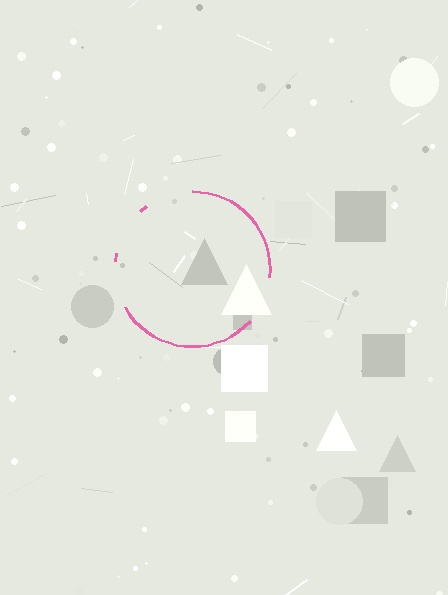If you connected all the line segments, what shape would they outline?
They would outline a circle.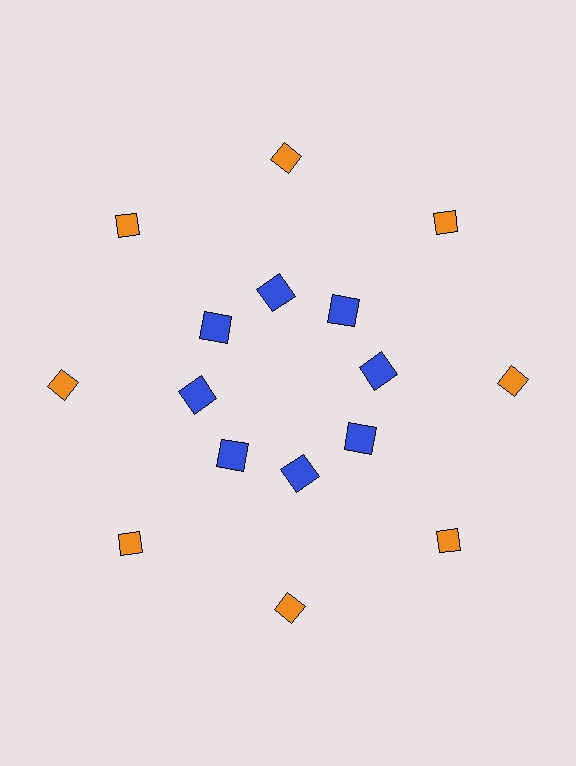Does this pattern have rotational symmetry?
Yes, this pattern has 8-fold rotational symmetry. It looks the same after rotating 45 degrees around the center.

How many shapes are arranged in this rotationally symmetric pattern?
There are 16 shapes, arranged in 8 groups of 2.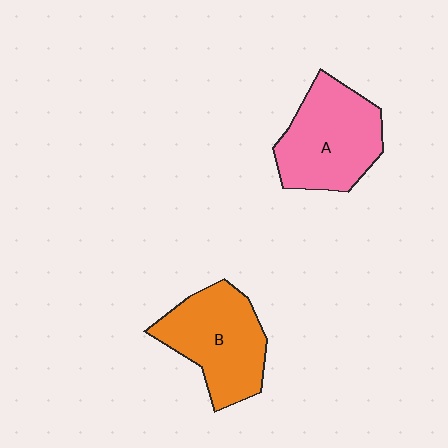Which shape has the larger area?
Shape A (pink).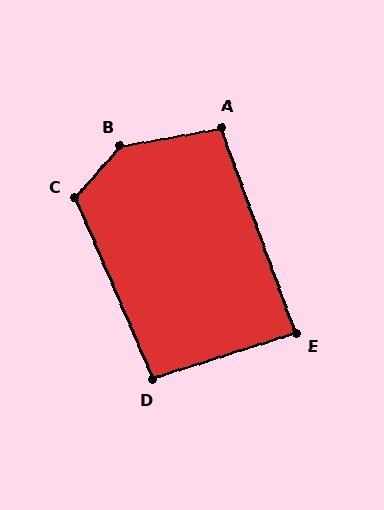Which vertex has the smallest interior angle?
E, at approximately 88 degrees.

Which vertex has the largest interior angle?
B, at approximately 141 degrees.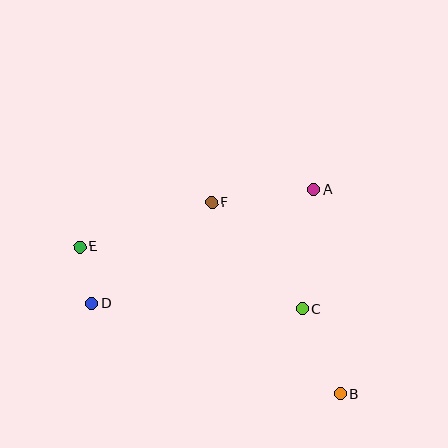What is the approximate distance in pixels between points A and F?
The distance between A and F is approximately 103 pixels.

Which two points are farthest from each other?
Points B and E are farthest from each other.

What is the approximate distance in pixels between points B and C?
The distance between B and C is approximately 93 pixels.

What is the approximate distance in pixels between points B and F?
The distance between B and F is approximately 231 pixels.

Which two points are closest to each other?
Points D and E are closest to each other.